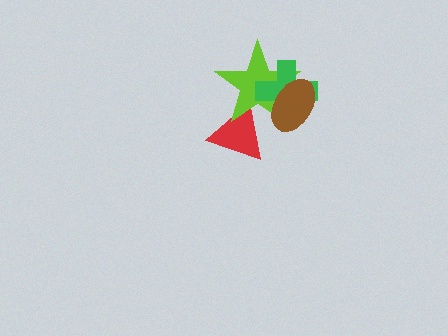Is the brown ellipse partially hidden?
No, no other shape covers it.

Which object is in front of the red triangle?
The lime star is in front of the red triangle.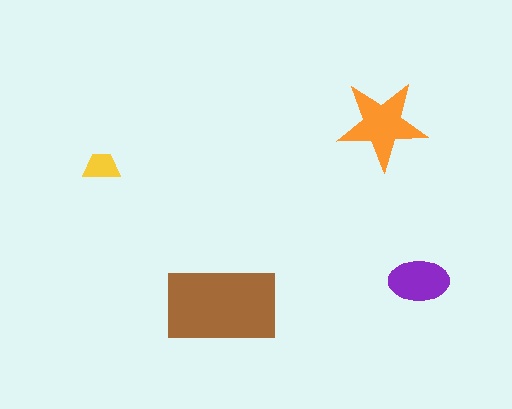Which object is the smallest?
The yellow trapezoid.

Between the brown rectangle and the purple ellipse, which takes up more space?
The brown rectangle.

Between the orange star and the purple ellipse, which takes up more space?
The orange star.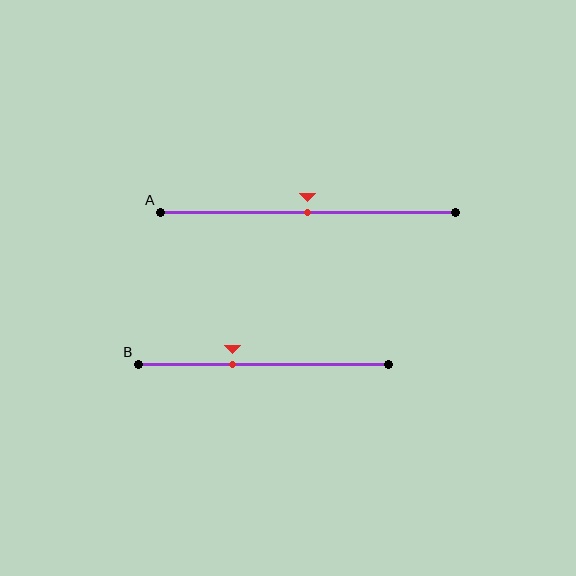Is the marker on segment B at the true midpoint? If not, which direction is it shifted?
No, the marker on segment B is shifted to the left by about 12% of the segment length.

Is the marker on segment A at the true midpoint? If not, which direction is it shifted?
Yes, the marker on segment A is at the true midpoint.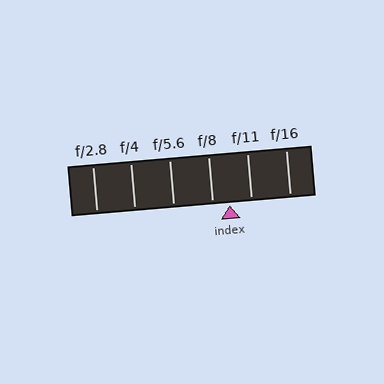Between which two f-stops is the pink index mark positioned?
The index mark is between f/8 and f/11.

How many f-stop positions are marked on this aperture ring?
There are 6 f-stop positions marked.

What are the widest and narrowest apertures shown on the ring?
The widest aperture shown is f/2.8 and the narrowest is f/16.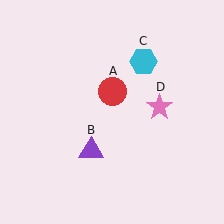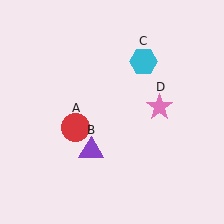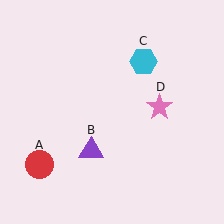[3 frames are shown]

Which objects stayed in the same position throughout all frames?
Purple triangle (object B) and cyan hexagon (object C) and pink star (object D) remained stationary.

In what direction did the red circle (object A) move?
The red circle (object A) moved down and to the left.